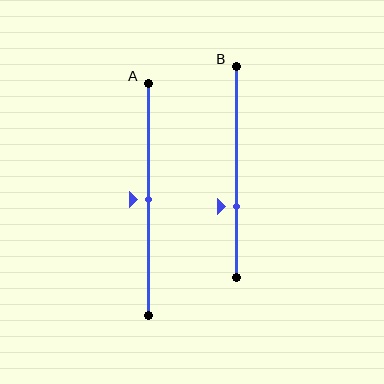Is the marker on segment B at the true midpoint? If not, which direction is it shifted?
No, the marker on segment B is shifted downward by about 17% of the segment length.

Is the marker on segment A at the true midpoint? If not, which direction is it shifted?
Yes, the marker on segment A is at the true midpoint.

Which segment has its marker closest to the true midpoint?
Segment A has its marker closest to the true midpoint.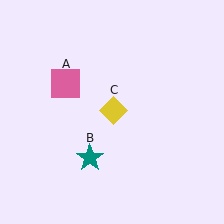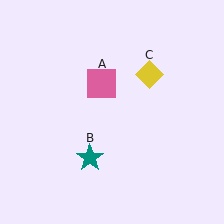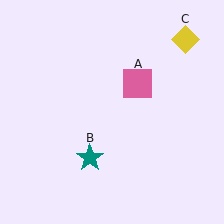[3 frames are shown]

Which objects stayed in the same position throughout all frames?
Teal star (object B) remained stationary.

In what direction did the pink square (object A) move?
The pink square (object A) moved right.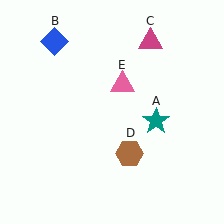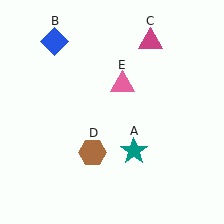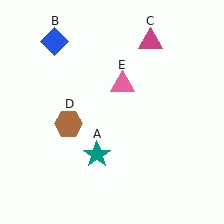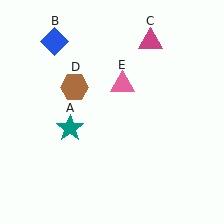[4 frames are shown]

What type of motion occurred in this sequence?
The teal star (object A), brown hexagon (object D) rotated clockwise around the center of the scene.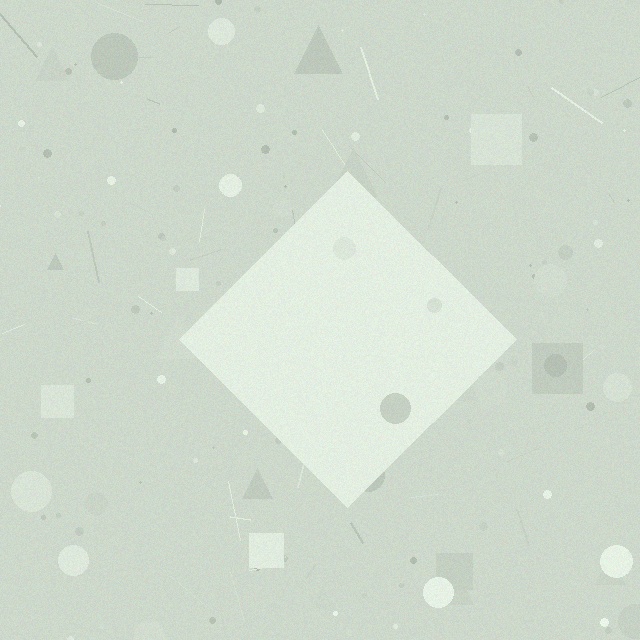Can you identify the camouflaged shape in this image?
The camouflaged shape is a diamond.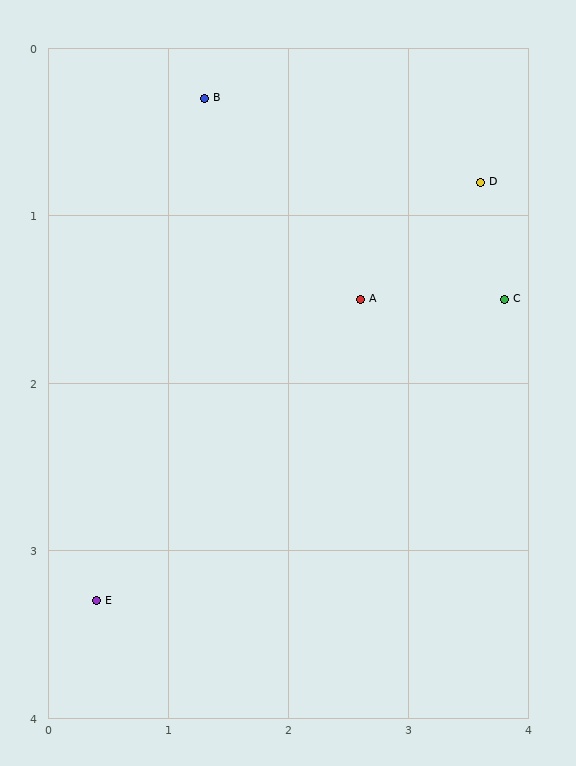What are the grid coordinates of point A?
Point A is at approximately (2.6, 1.5).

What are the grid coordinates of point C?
Point C is at approximately (3.8, 1.5).